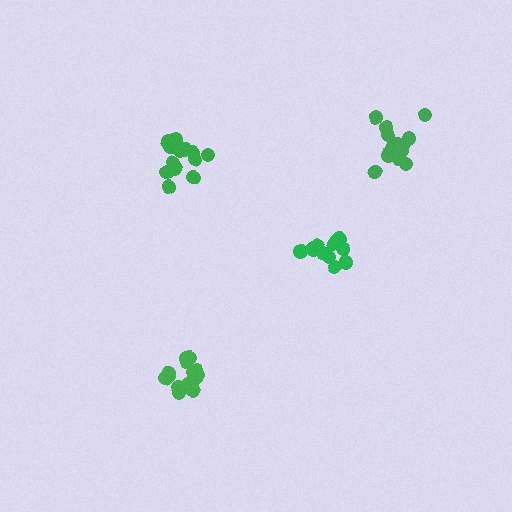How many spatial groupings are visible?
There are 4 spatial groupings.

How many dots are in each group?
Group 1: 13 dots, Group 2: 15 dots, Group 3: 17 dots, Group 4: 14 dots (59 total).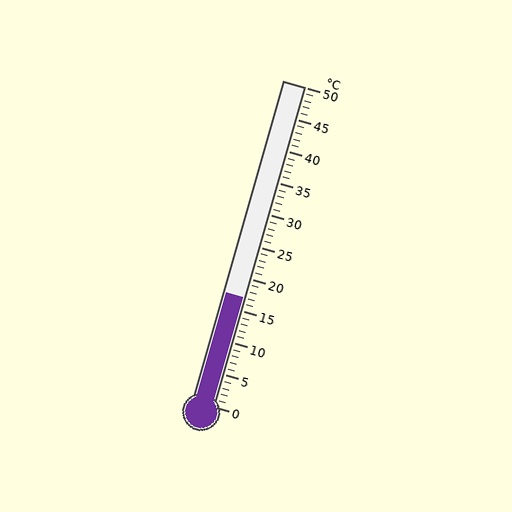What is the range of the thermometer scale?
The thermometer scale ranges from 0°C to 50°C.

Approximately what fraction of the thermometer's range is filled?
The thermometer is filled to approximately 35% of its range.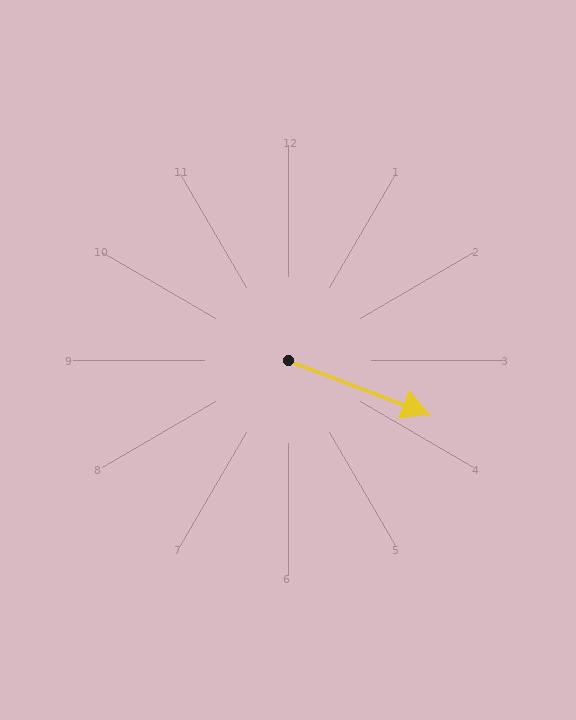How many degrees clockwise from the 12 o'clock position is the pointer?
Approximately 111 degrees.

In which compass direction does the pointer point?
East.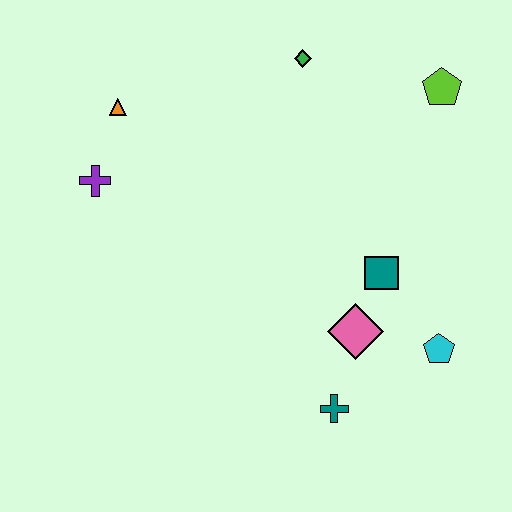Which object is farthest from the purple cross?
The cyan pentagon is farthest from the purple cross.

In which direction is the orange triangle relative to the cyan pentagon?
The orange triangle is to the left of the cyan pentagon.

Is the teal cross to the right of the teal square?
No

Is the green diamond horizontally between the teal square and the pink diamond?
No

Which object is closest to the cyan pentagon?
The pink diamond is closest to the cyan pentagon.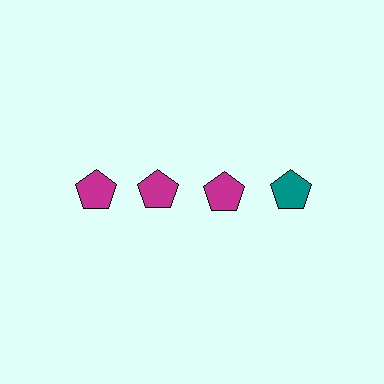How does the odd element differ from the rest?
It has a different color: teal instead of magenta.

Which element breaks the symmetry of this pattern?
The teal pentagon in the top row, second from right column breaks the symmetry. All other shapes are magenta pentagons.